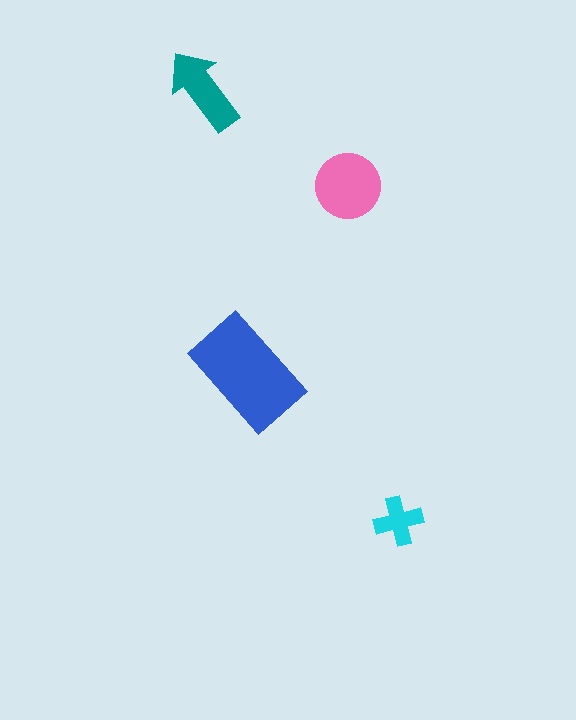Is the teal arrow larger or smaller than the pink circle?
Smaller.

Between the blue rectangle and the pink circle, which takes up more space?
The blue rectangle.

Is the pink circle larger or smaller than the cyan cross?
Larger.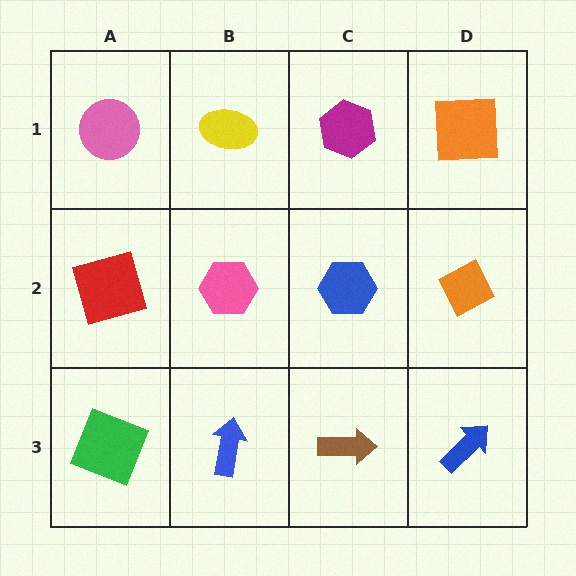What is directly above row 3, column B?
A pink hexagon.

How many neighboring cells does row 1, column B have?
3.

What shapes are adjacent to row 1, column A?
A red square (row 2, column A), a yellow ellipse (row 1, column B).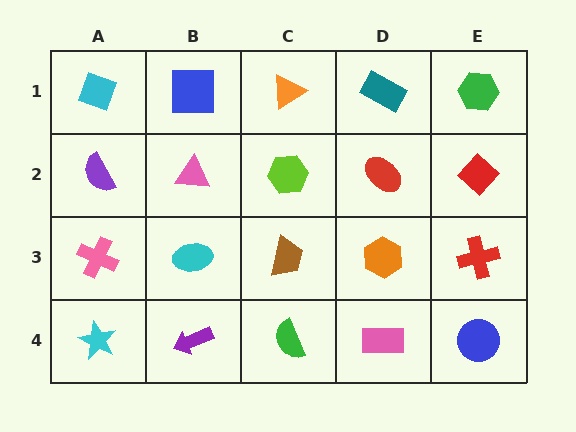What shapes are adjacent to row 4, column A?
A pink cross (row 3, column A), a purple arrow (row 4, column B).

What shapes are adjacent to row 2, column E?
A green hexagon (row 1, column E), a red cross (row 3, column E), a red ellipse (row 2, column D).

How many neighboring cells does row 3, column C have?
4.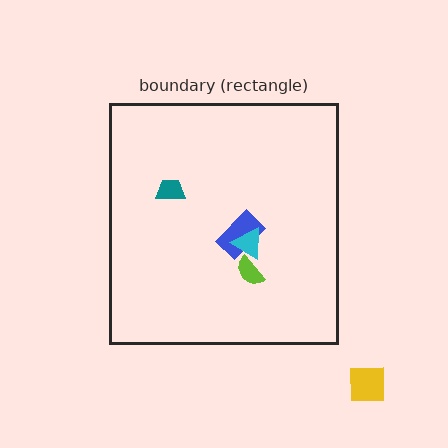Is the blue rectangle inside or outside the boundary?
Inside.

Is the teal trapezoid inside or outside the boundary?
Inside.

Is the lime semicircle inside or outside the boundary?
Inside.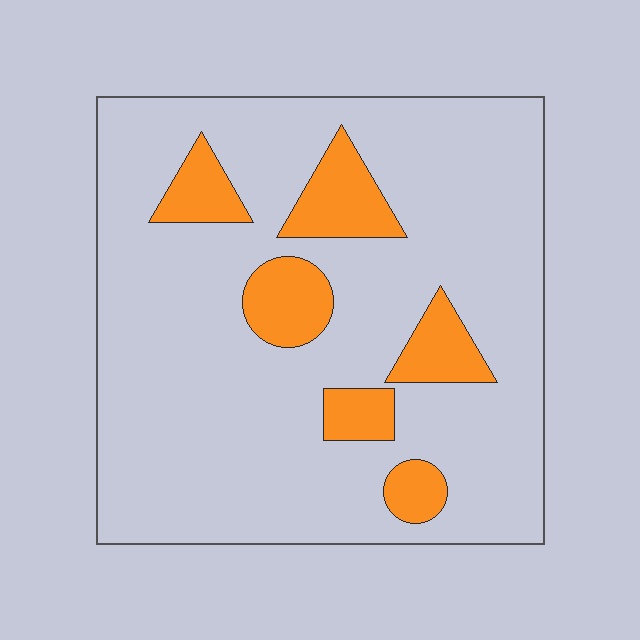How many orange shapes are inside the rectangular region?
6.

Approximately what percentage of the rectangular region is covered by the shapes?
Approximately 15%.